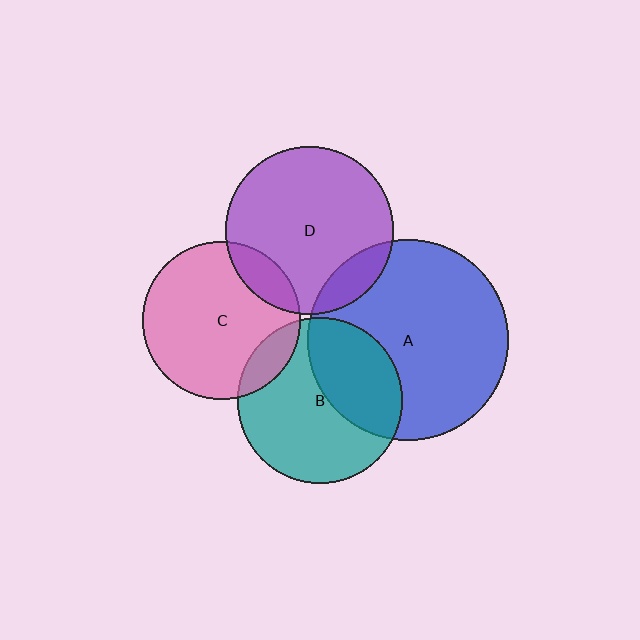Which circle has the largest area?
Circle A (blue).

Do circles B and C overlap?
Yes.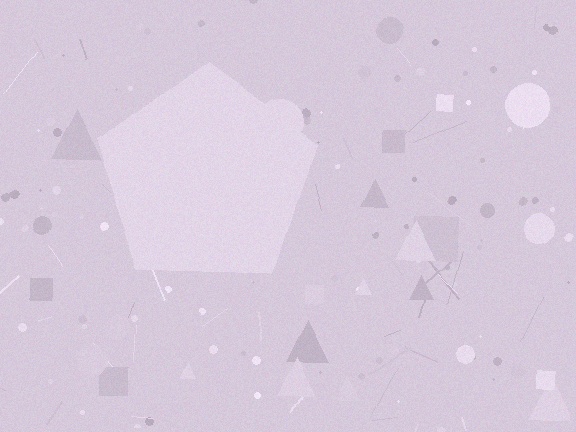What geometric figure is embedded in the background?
A pentagon is embedded in the background.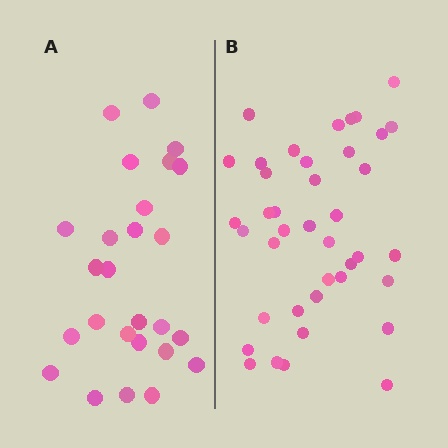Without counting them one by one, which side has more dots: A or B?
Region B (the right region) has more dots.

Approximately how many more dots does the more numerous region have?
Region B has approximately 15 more dots than region A.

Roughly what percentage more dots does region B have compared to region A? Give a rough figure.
About 55% more.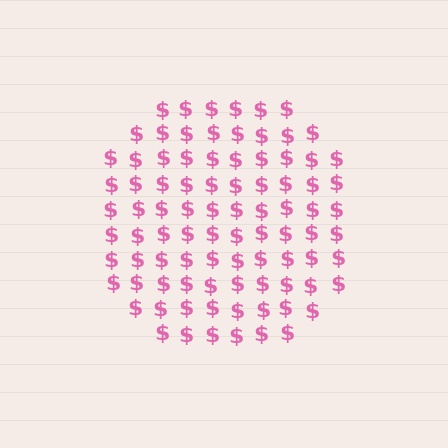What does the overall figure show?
The overall figure shows a circle.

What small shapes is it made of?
It is made of small dollar signs.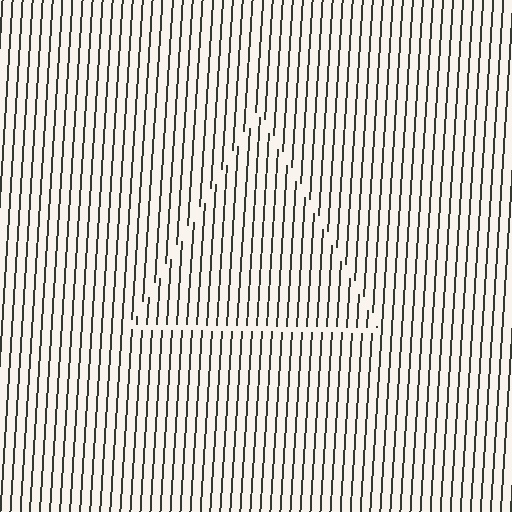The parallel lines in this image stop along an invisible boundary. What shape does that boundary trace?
An illusory triangle. The interior of the shape contains the same grating, shifted by half a period — the contour is defined by the phase discontinuity where line-ends from the inner and outer gratings abut.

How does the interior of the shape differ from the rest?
The interior of the shape contains the same grating, shifted by half a period — the contour is defined by the phase discontinuity where line-ends from the inner and outer gratings abut.